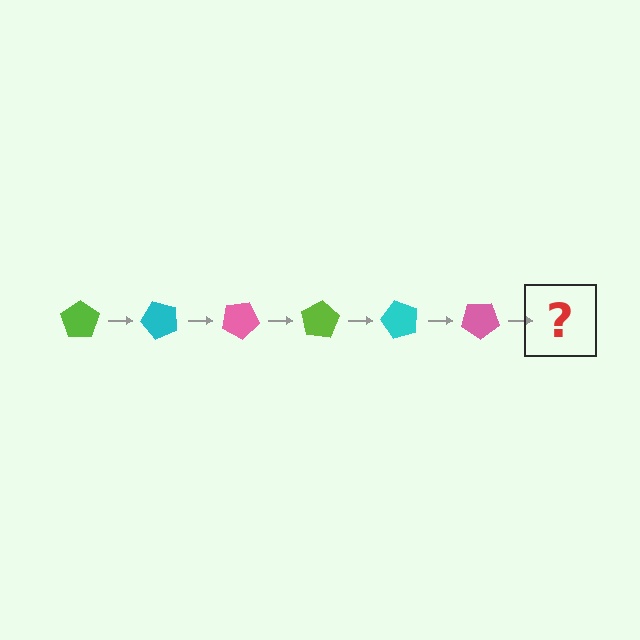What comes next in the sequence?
The next element should be a lime pentagon, rotated 300 degrees from the start.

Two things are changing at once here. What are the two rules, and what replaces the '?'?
The two rules are that it rotates 50 degrees each step and the color cycles through lime, cyan, and pink. The '?' should be a lime pentagon, rotated 300 degrees from the start.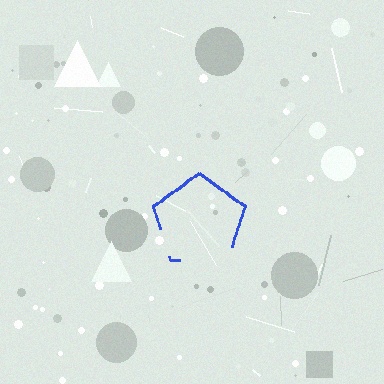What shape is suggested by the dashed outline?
The dashed outline suggests a pentagon.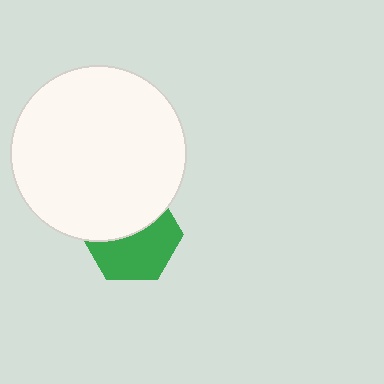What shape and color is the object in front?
The object in front is a white circle.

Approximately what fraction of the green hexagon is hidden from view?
Roughly 45% of the green hexagon is hidden behind the white circle.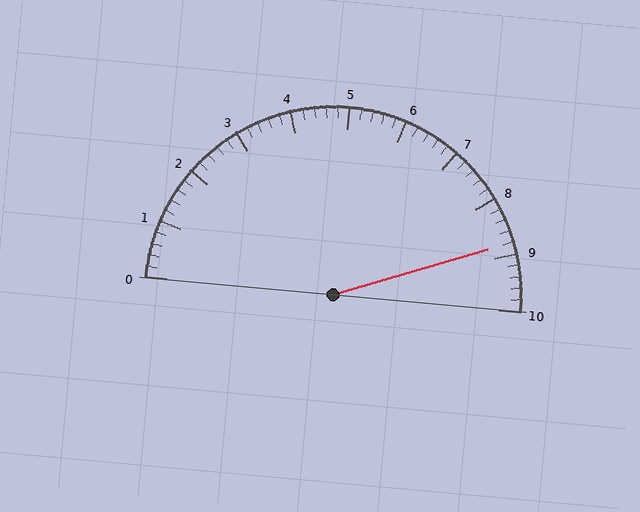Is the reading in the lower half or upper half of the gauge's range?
The reading is in the upper half of the range (0 to 10).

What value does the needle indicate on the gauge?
The needle indicates approximately 8.8.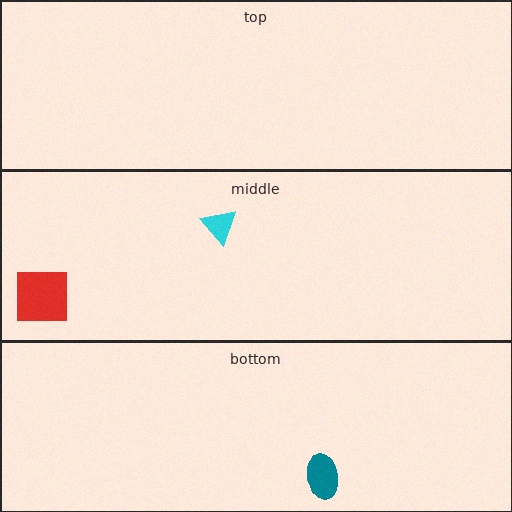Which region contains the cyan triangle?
The middle region.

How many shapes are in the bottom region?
1.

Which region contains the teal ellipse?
The bottom region.